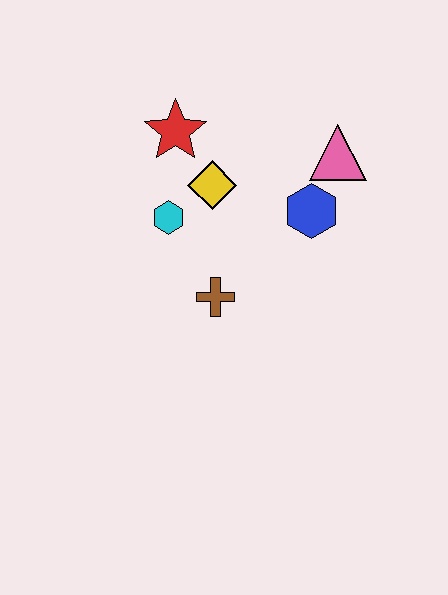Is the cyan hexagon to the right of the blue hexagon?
No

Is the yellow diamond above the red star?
No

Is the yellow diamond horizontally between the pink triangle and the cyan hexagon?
Yes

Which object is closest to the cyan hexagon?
The yellow diamond is closest to the cyan hexagon.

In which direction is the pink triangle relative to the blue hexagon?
The pink triangle is above the blue hexagon.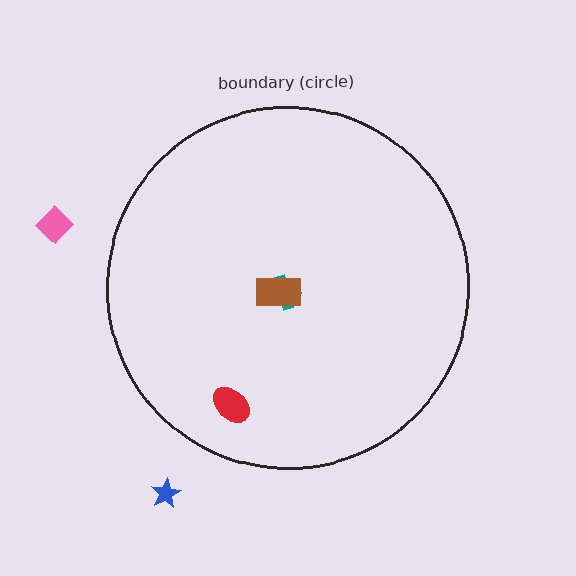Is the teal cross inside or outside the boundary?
Inside.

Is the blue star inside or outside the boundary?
Outside.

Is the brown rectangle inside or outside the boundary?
Inside.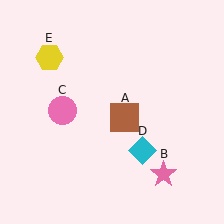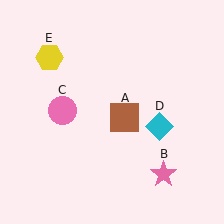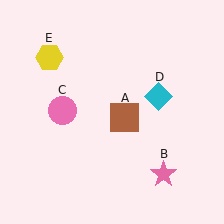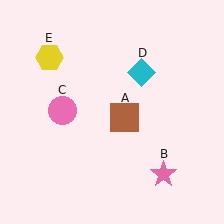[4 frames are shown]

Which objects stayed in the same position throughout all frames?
Brown square (object A) and pink star (object B) and pink circle (object C) and yellow hexagon (object E) remained stationary.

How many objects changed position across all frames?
1 object changed position: cyan diamond (object D).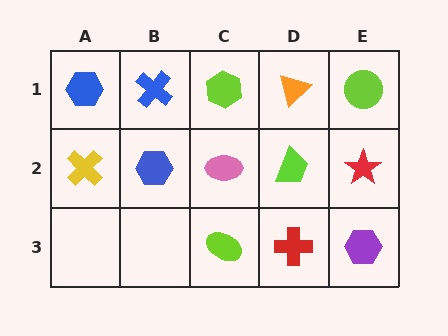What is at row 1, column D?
An orange triangle.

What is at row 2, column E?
A red star.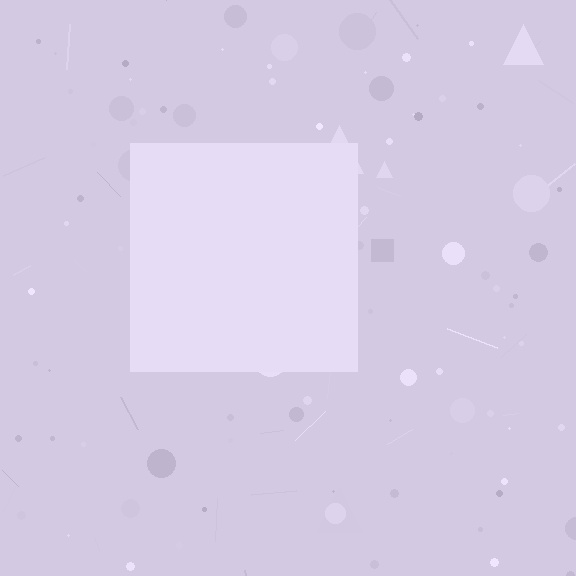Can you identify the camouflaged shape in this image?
The camouflaged shape is a square.